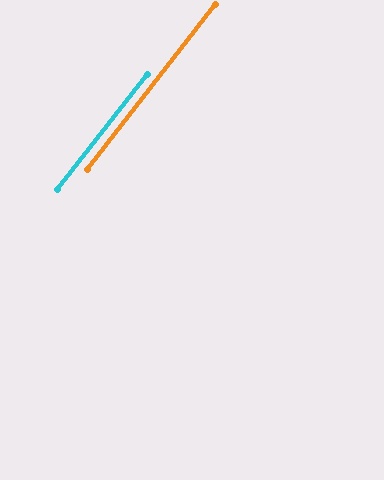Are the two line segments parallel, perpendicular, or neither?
Parallel — their directions differ by only 0.0°.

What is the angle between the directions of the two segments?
Approximately 0 degrees.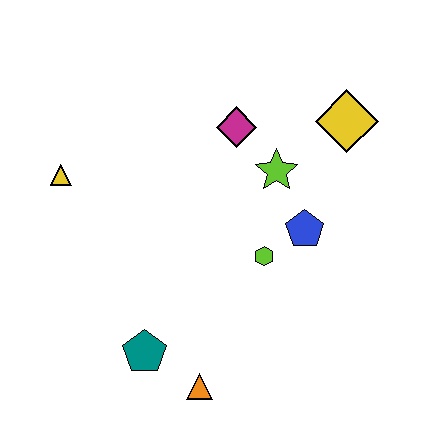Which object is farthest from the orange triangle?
The yellow diamond is farthest from the orange triangle.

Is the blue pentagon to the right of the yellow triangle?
Yes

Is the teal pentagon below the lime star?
Yes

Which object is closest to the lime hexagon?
The blue pentagon is closest to the lime hexagon.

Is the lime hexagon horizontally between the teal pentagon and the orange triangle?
No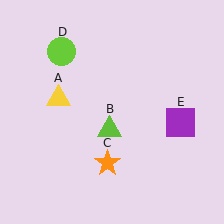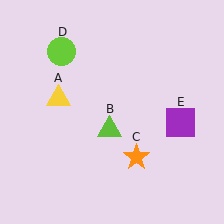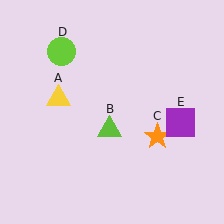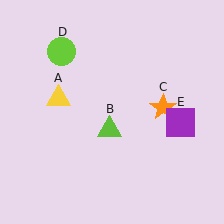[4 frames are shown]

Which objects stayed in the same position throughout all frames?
Yellow triangle (object A) and lime triangle (object B) and lime circle (object D) and purple square (object E) remained stationary.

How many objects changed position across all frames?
1 object changed position: orange star (object C).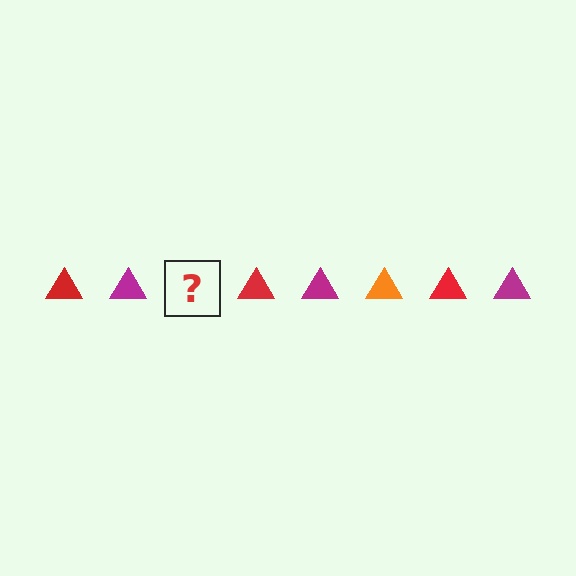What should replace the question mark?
The question mark should be replaced with an orange triangle.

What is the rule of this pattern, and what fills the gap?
The rule is that the pattern cycles through red, magenta, orange triangles. The gap should be filled with an orange triangle.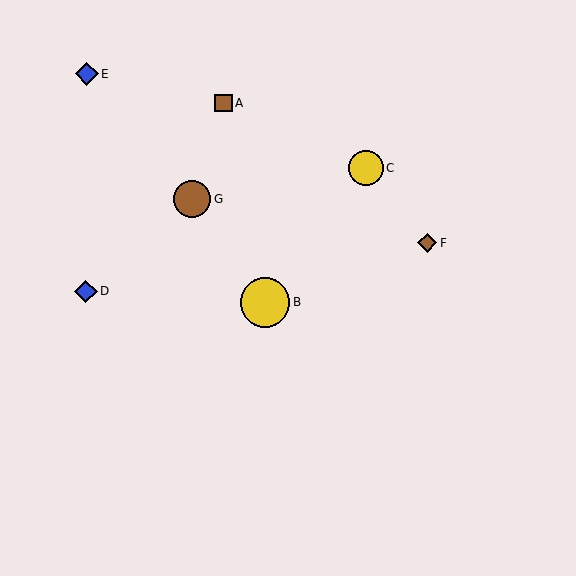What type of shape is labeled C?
Shape C is a yellow circle.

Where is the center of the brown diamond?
The center of the brown diamond is at (427, 243).